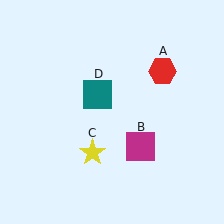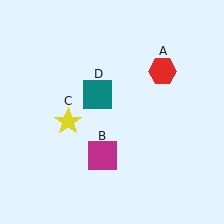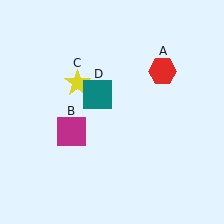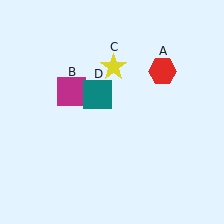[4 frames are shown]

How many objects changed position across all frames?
2 objects changed position: magenta square (object B), yellow star (object C).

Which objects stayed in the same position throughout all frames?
Red hexagon (object A) and teal square (object D) remained stationary.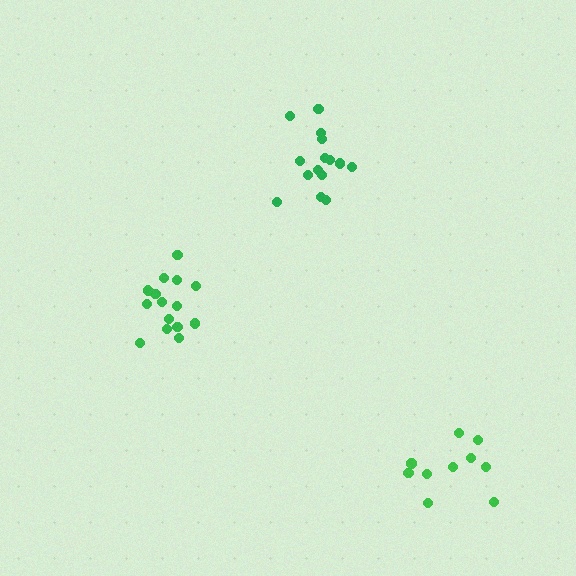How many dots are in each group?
Group 1: 15 dots, Group 2: 10 dots, Group 3: 15 dots (40 total).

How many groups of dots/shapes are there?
There are 3 groups.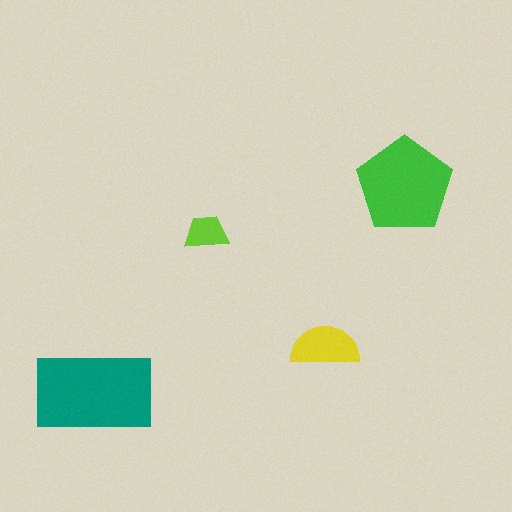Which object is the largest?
The teal rectangle.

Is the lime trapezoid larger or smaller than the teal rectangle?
Smaller.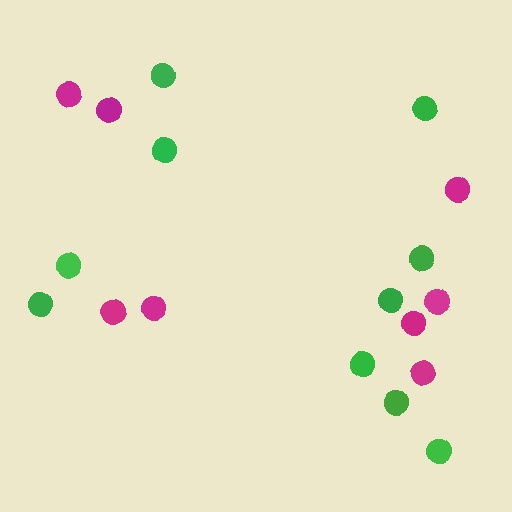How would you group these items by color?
There are 2 groups: one group of green circles (10) and one group of magenta circles (8).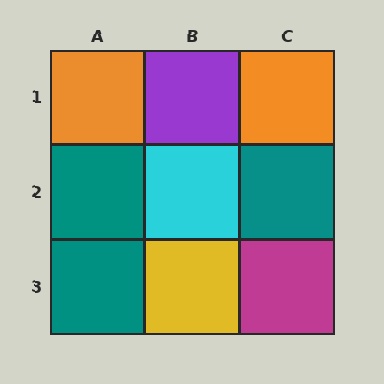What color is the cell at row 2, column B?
Cyan.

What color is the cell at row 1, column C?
Orange.